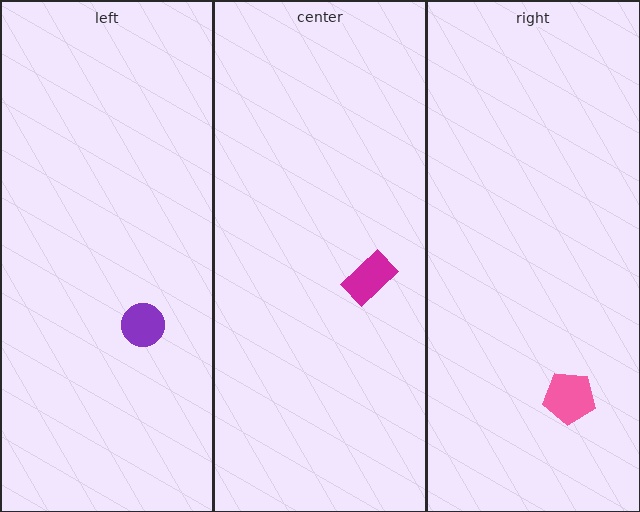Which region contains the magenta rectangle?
The center region.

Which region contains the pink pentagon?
The right region.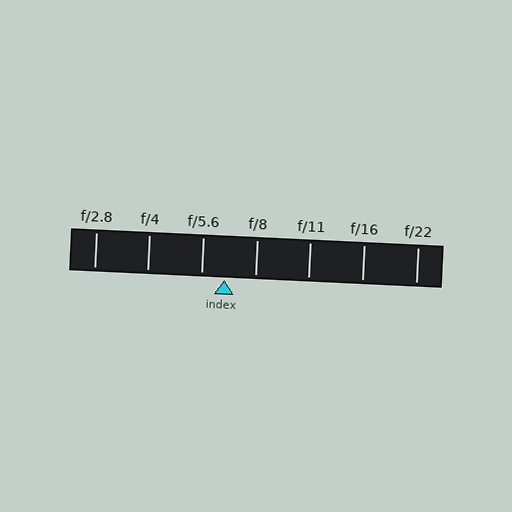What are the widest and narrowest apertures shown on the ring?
The widest aperture shown is f/2.8 and the narrowest is f/22.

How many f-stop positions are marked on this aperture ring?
There are 7 f-stop positions marked.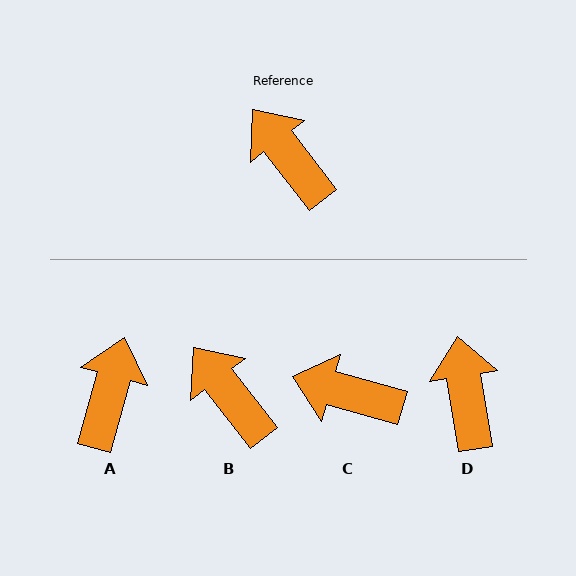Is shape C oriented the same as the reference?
No, it is off by about 36 degrees.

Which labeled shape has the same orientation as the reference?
B.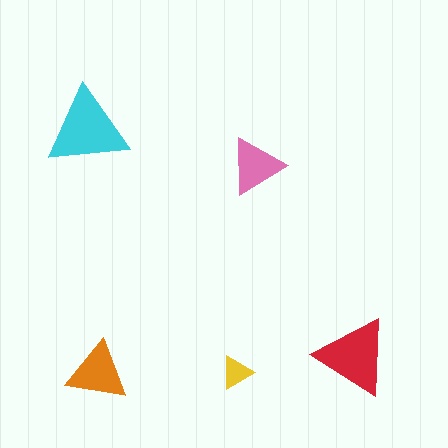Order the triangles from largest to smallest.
the cyan one, the red one, the orange one, the pink one, the yellow one.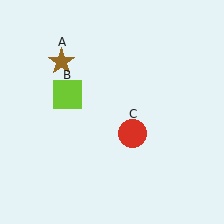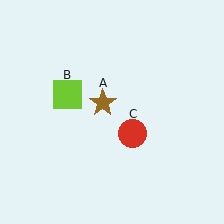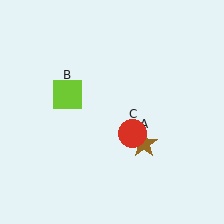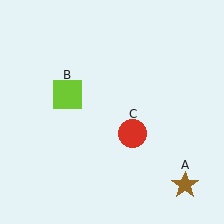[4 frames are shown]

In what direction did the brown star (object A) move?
The brown star (object A) moved down and to the right.